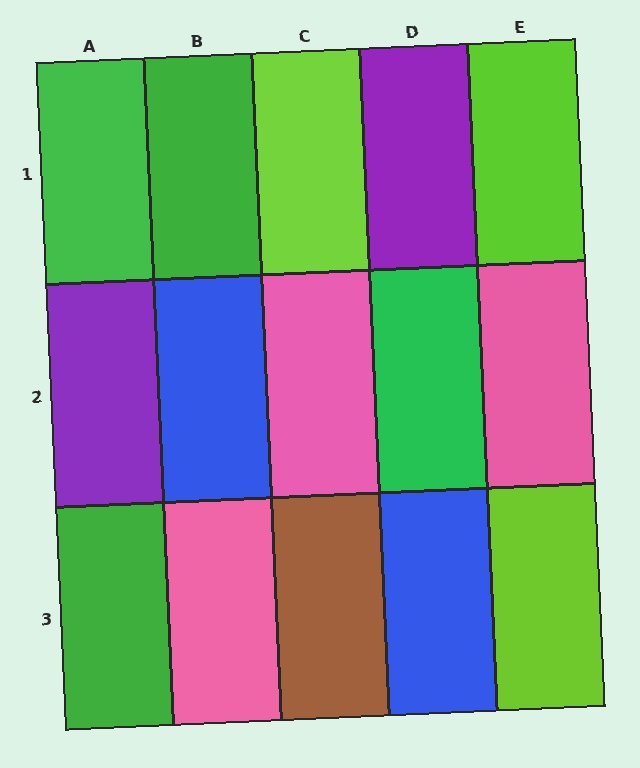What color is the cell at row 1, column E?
Lime.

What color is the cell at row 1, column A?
Green.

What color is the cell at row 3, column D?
Blue.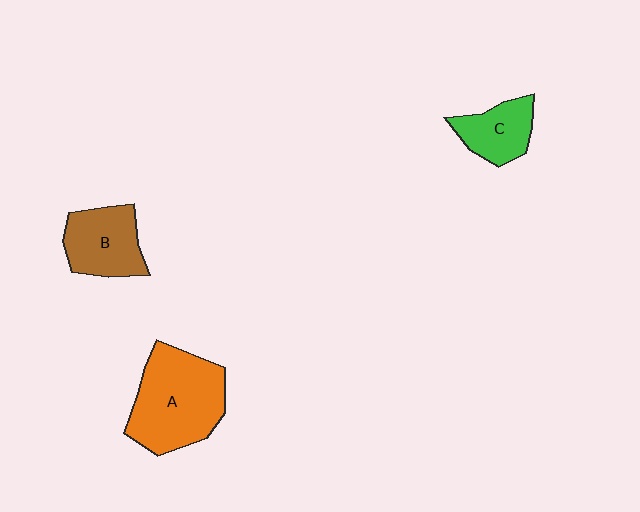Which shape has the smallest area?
Shape C (green).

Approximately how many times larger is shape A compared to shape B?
Approximately 1.6 times.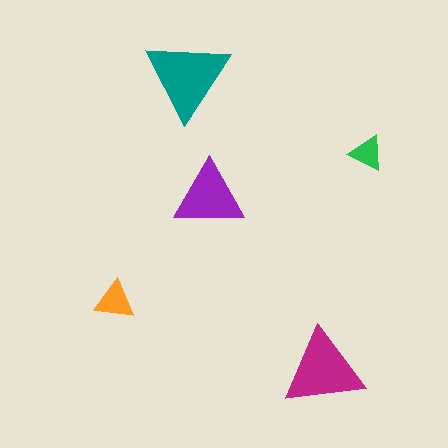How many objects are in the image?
There are 5 objects in the image.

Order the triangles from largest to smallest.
the teal one, the magenta one, the purple one, the orange one, the green one.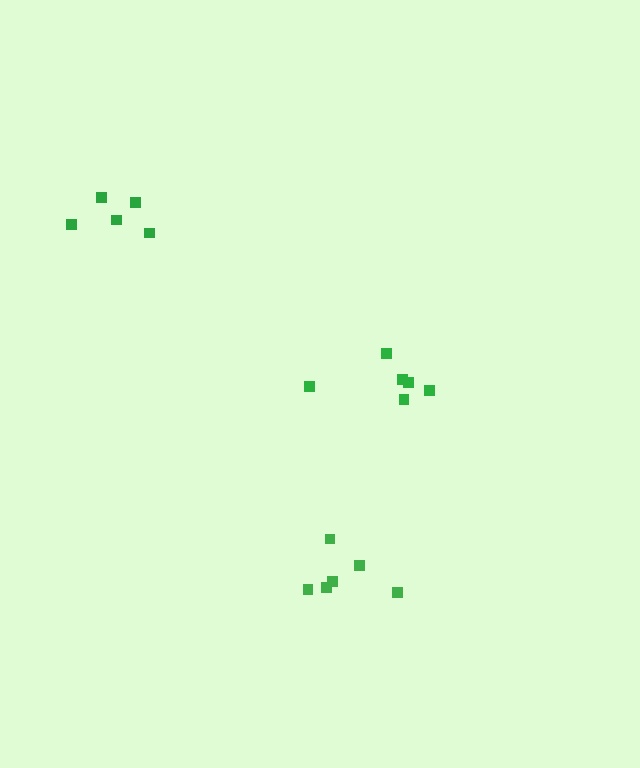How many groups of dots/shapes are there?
There are 3 groups.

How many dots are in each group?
Group 1: 6 dots, Group 2: 5 dots, Group 3: 6 dots (17 total).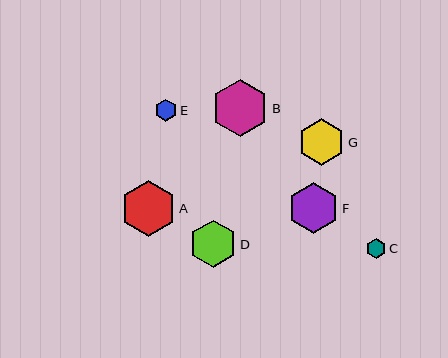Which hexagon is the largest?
Hexagon B is the largest with a size of approximately 56 pixels.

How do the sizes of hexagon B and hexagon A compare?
Hexagon B and hexagon A are approximately the same size.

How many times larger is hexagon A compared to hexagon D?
Hexagon A is approximately 1.2 times the size of hexagon D.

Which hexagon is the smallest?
Hexagon C is the smallest with a size of approximately 19 pixels.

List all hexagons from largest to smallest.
From largest to smallest: B, A, F, D, G, E, C.